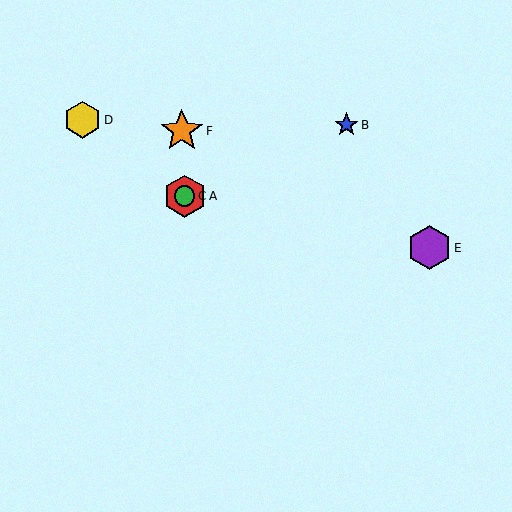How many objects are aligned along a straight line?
3 objects (A, C, D) are aligned along a straight line.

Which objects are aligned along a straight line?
Objects A, C, D are aligned along a straight line.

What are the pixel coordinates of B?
Object B is at (347, 125).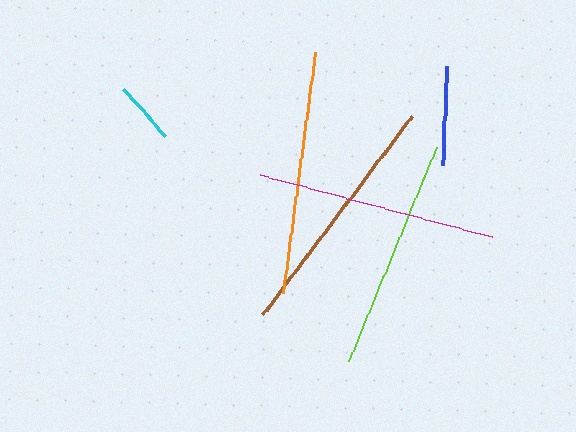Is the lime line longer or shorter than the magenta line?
The magenta line is longer than the lime line.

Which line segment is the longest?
The brown line is the longest at approximately 247 pixels.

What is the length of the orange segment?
The orange segment is approximately 243 pixels long.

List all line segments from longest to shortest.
From longest to shortest: brown, orange, magenta, lime, blue, cyan.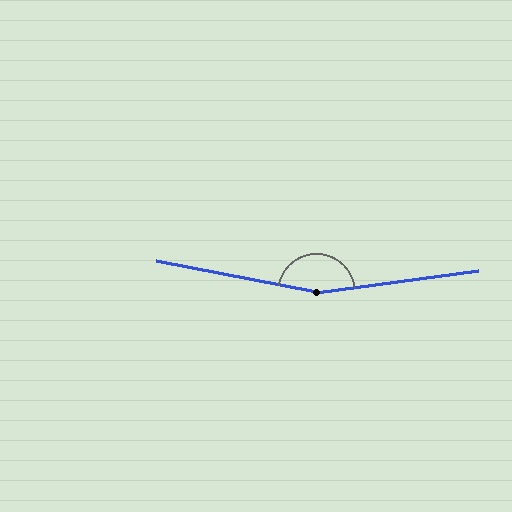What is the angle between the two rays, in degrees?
Approximately 161 degrees.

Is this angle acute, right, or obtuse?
It is obtuse.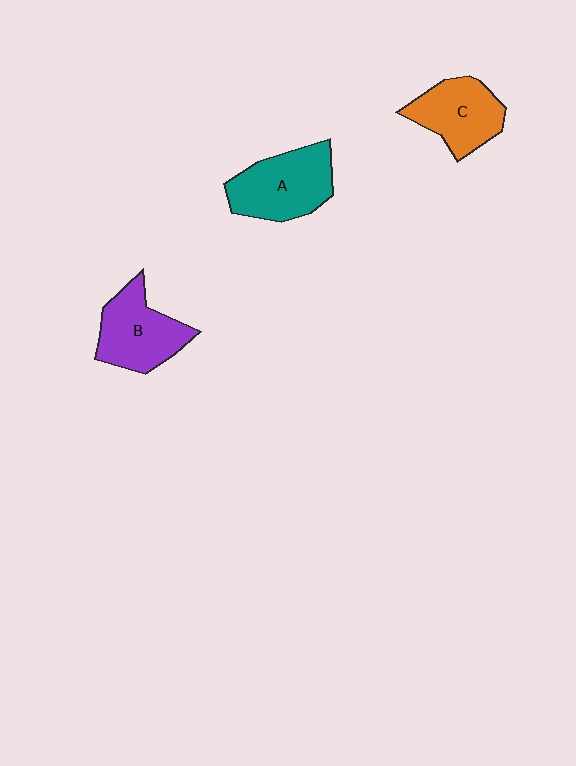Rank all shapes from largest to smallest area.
From largest to smallest: A (teal), B (purple), C (orange).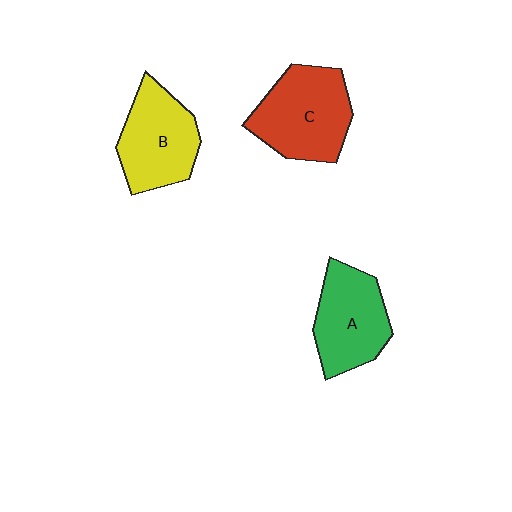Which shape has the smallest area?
Shape A (green).